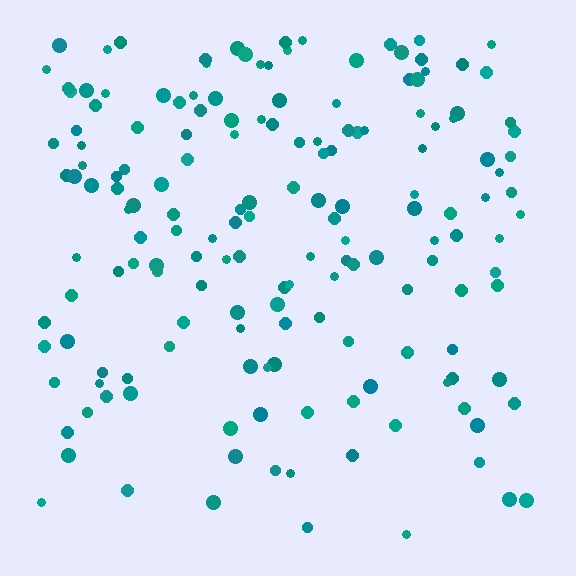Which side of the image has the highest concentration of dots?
The top.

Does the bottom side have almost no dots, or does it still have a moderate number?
Still a moderate number, just noticeably fewer than the top.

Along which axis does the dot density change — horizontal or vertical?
Vertical.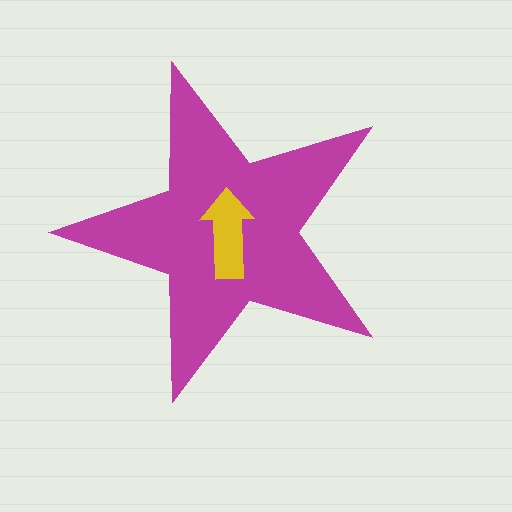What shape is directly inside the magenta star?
The yellow arrow.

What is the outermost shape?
The magenta star.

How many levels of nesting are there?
2.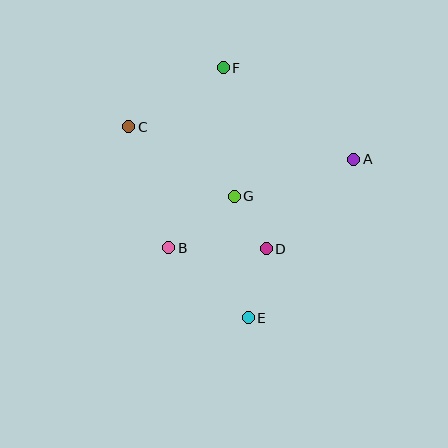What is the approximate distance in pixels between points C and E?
The distance between C and E is approximately 226 pixels.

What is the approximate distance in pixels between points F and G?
The distance between F and G is approximately 129 pixels.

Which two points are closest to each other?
Points D and G are closest to each other.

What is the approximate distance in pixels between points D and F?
The distance between D and F is approximately 186 pixels.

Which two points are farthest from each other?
Points E and F are farthest from each other.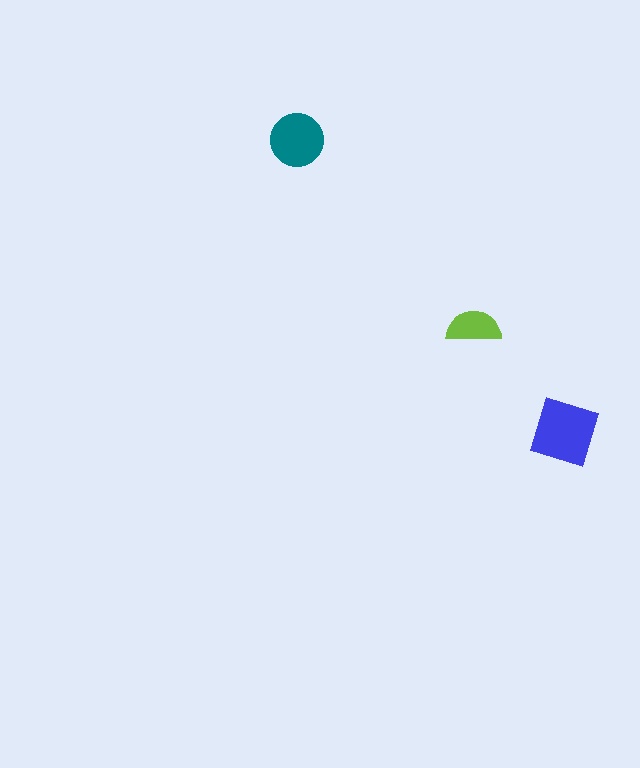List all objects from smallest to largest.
The lime semicircle, the teal circle, the blue diamond.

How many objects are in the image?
There are 3 objects in the image.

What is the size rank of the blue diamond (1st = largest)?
1st.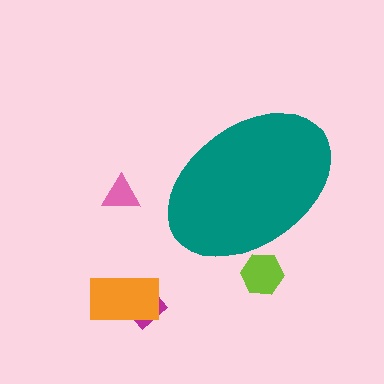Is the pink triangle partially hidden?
No, the pink triangle is fully visible.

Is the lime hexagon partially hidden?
Yes, the lime hexagon is partially hidden behind the teal ellipse.